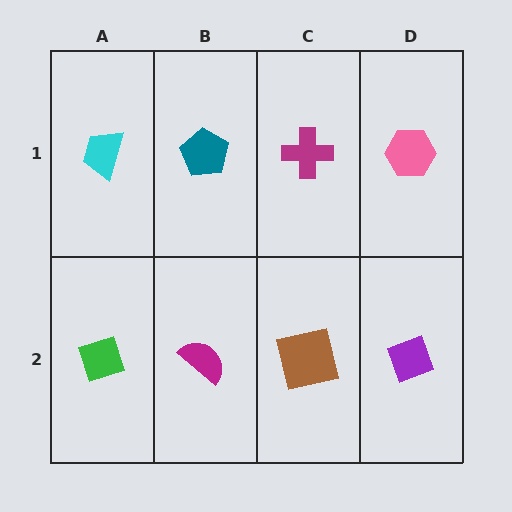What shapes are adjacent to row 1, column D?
A purple diamond (row 2, column D), a magenta cross (row 1, column C).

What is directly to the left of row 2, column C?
A magenta semicircle.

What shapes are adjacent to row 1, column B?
A magenta semicircle (row 2, column B), a cyan trapezoid (row 1, column A), a magenta cross (row 1, column C).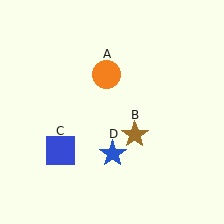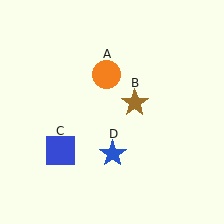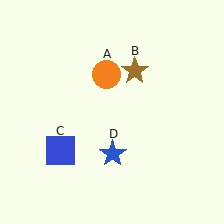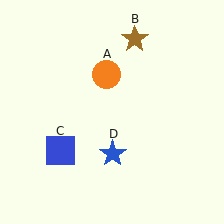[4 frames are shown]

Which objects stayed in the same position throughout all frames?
Orange circle (object A) and blue square (object C) and blue star (object D) remained stationary.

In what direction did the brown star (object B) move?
The brown star (object B) moved up.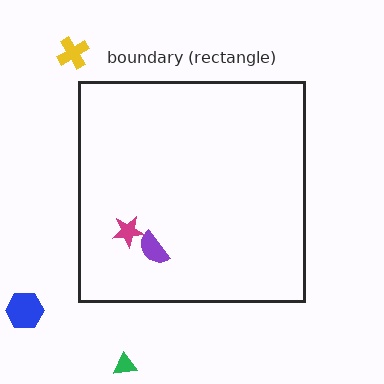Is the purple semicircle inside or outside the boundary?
Inside.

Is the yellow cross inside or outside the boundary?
Outside.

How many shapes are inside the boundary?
2 inside, 3 outside.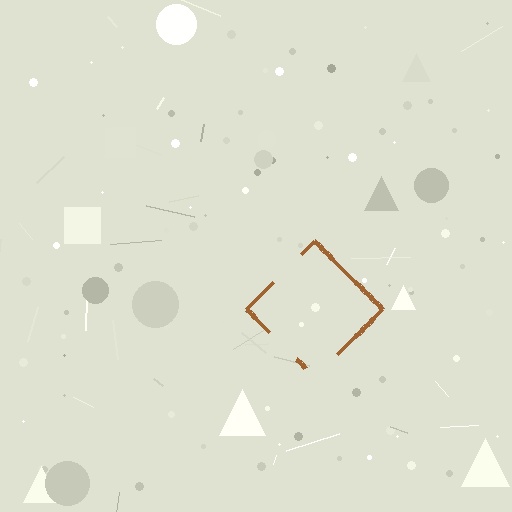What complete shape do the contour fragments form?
The contour fragments form a diamond.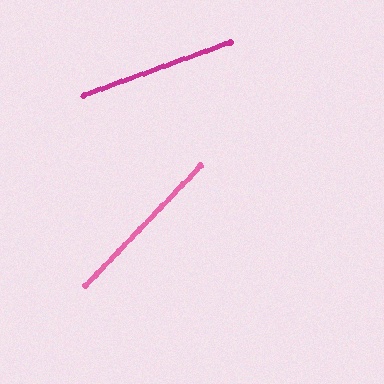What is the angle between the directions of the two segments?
Approximately 27 degrees.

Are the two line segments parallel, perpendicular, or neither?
Neither parallel nor perpendicular — they differ by about 27°.